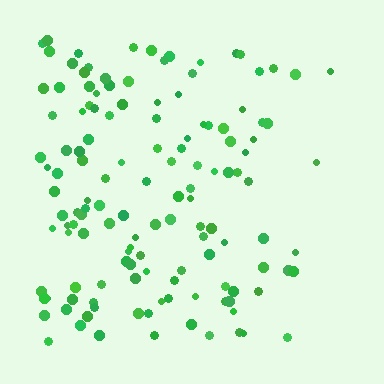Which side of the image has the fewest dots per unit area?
The right.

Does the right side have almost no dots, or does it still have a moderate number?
Still a moderate number, just noticeably fewer than the left.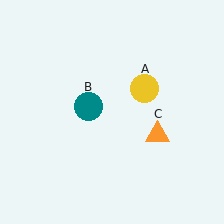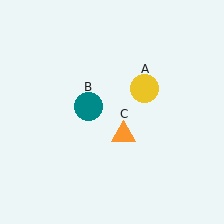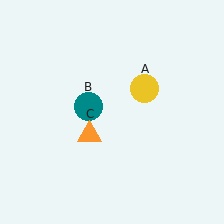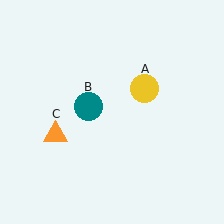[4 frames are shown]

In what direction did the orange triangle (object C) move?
The orange triangle (object C) moved left.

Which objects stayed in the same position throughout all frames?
Yellow circle (object A) and teal circle (object B) remained stationary.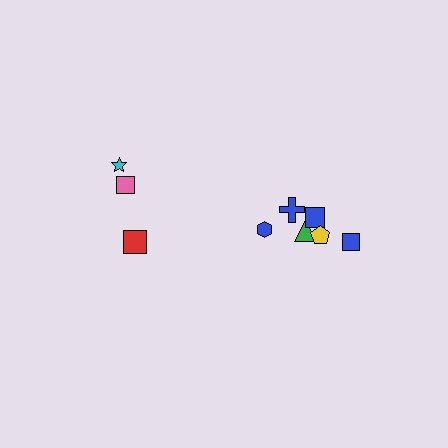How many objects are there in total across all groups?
There are 9 objects.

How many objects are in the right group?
There are 6 objects.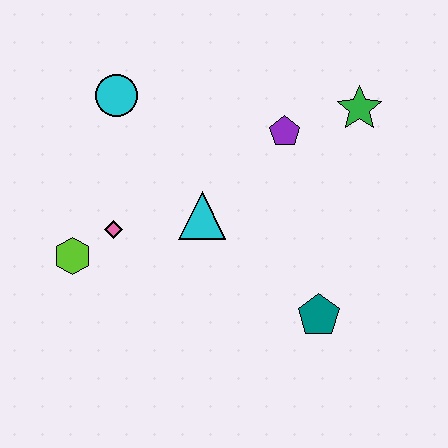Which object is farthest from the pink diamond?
The green star is farthest from the pink diamond.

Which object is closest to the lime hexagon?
The pink diamond is closest to the lime hexagon.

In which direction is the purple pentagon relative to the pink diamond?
The purple pentagon is to the right of the pink diamond.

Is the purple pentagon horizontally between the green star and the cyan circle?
Yes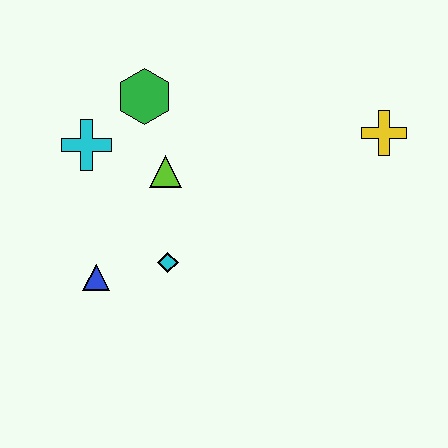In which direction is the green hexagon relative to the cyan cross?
The green hexagon is to the right of the cyan cross.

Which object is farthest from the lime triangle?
The yellow cross is farthest from the lime triangle.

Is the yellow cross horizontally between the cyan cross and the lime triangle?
No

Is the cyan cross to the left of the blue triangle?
Yes